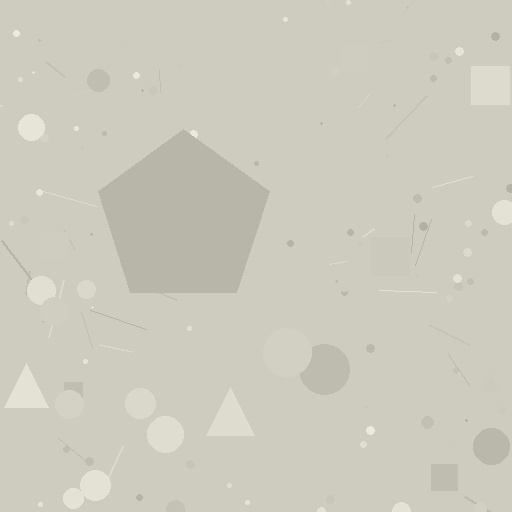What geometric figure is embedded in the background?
A pentagon is embedded in the background.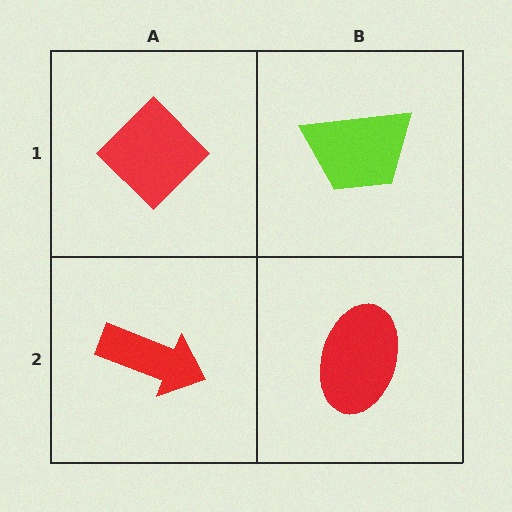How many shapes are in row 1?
2 shapes.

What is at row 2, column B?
A red ellipse.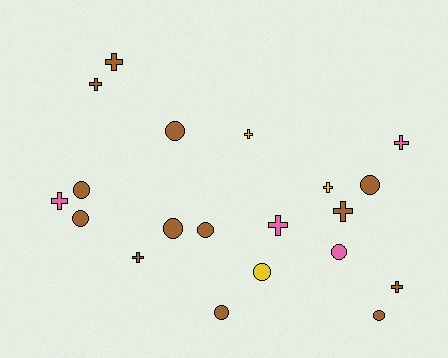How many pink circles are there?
There is 1 pink circle.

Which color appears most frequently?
Brown, with 13 objects.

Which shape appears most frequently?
Cross, with 10 objects.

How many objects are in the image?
There are 20 objects.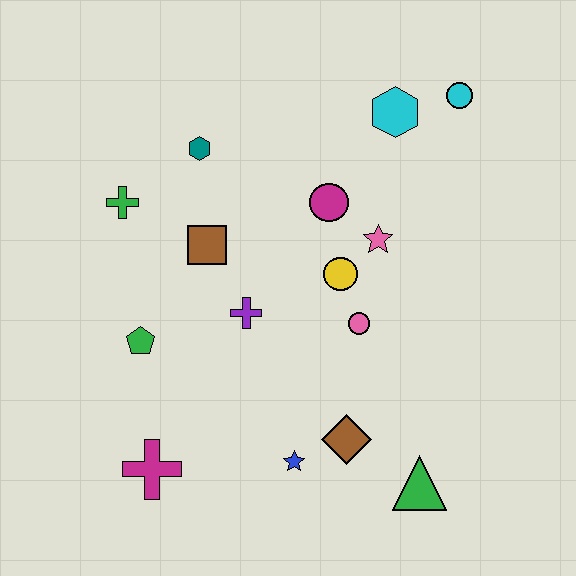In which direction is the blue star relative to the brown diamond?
The blue star is to the left of the brown diamond.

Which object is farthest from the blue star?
The cyan circle is farthest from the blue star.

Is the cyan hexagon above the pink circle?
Yes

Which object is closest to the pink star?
The yellow circle is closest to the pink star.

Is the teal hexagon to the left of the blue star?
Yes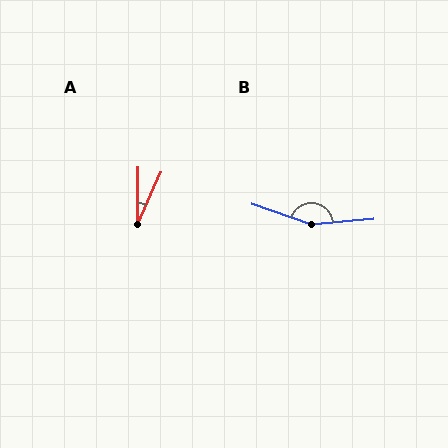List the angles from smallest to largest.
A (23°), B (155°).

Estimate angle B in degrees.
Approximately 155 degrees.